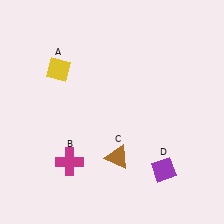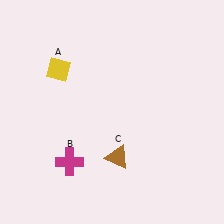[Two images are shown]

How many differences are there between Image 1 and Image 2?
There is 1 difference between the two images.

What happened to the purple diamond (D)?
The purple diamond (D) was removed in Image 2. It was in the bottom-right area of Image 1.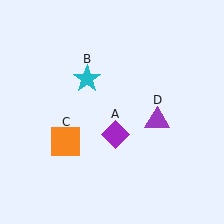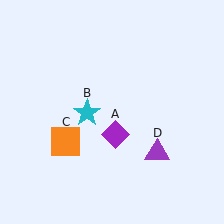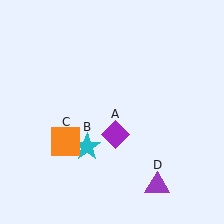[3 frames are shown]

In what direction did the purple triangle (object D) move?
The purple triangle (object D) moved down.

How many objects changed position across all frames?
2 objects changed position: cyan star (object B), purple triangle (object D).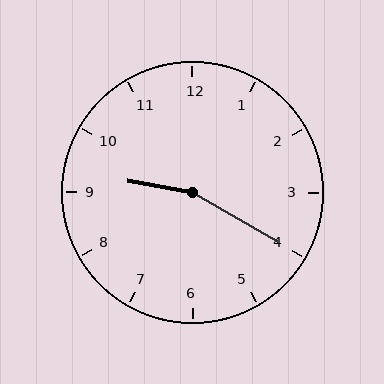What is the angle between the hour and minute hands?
Approximately 160 degrees.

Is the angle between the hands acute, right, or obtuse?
It is obtuse.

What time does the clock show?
9:20.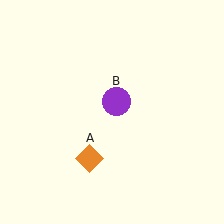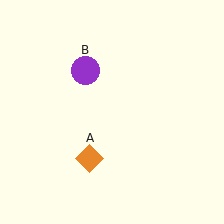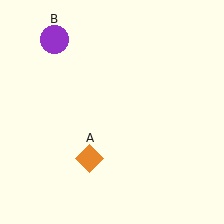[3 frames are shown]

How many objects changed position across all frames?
1 object changed position: purple circle (object B).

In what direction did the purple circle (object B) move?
The purple circle (object B) moved up and to the left.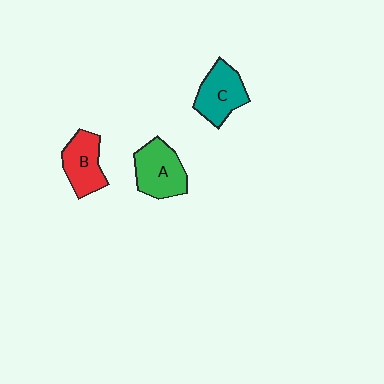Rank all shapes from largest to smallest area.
From largest to smallest: A (green), C (teal), B (red).